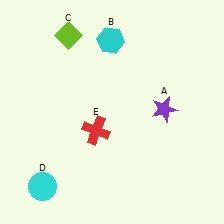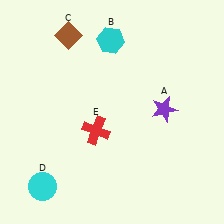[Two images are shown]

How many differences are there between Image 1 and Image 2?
There is 1 difference between the two images.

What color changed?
The diamond (C) changed from lime in Image 1 to brown in Image 2.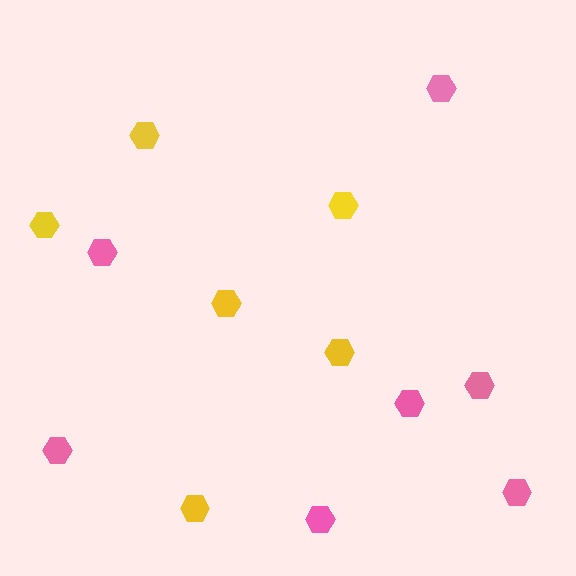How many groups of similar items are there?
There are 2 groups: one group of pink hexagons (7) and one group of yellow hexagons (6).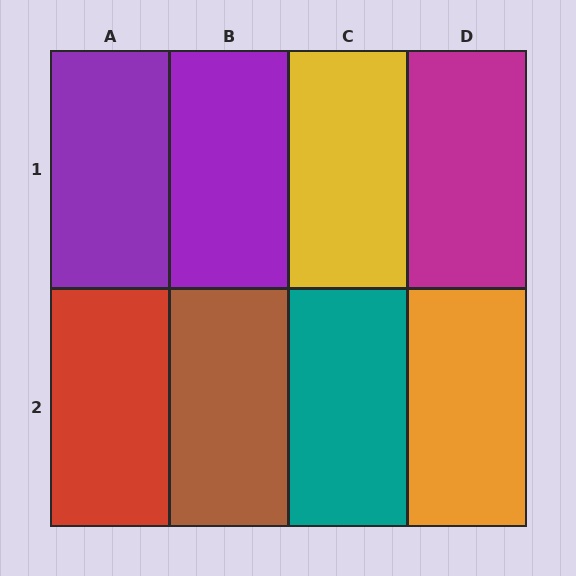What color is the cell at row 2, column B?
Brown.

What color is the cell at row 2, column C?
Teal.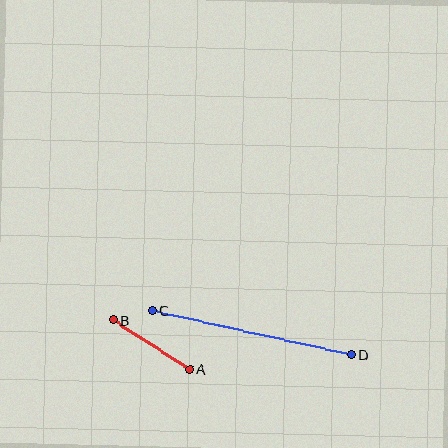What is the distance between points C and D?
The distance is approximately 204 pixels.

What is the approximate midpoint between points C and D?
The midpoint is at approximately (251, 333) pixels.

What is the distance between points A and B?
The distance is approximately 91 pixels.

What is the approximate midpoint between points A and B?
The midpoint is at approximately (151, 345) pixels.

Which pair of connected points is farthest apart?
Points C and D are farthest apart.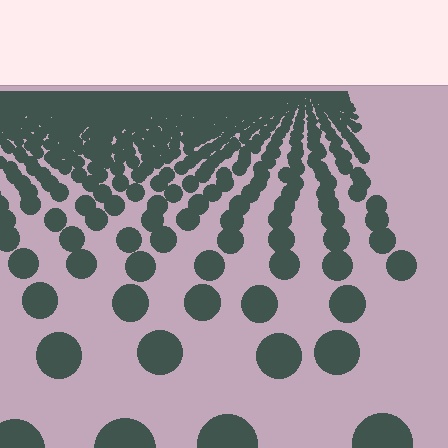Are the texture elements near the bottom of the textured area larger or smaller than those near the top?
Larger. Near the bottom, elements are closer to the viewer and appear at a bigger on-screen size.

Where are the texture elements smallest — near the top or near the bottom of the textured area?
Near the top.